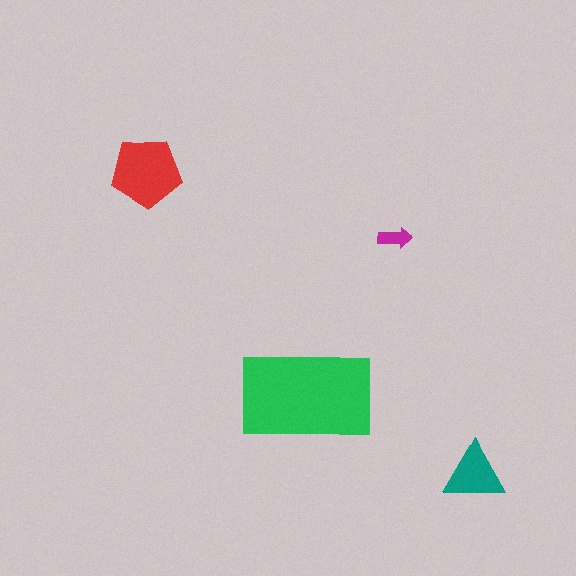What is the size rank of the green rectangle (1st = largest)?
1st.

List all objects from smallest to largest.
The magenta arrow, the teal triangle, the red pentagon, the green rectangle.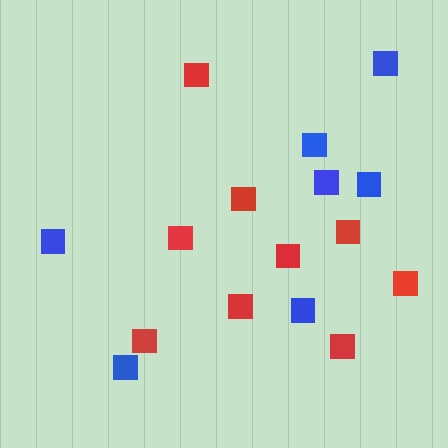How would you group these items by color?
There are 2 groups: one group of blue squares (7) and one group of red squares (9).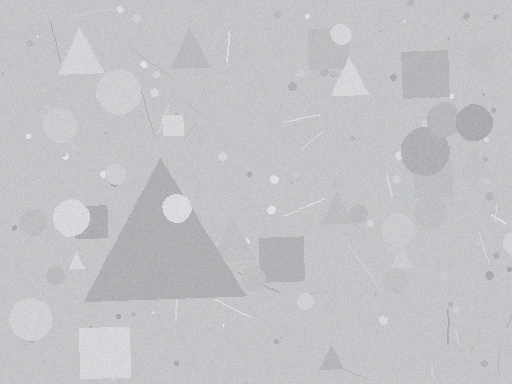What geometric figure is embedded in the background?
A triangle is embedded in the background.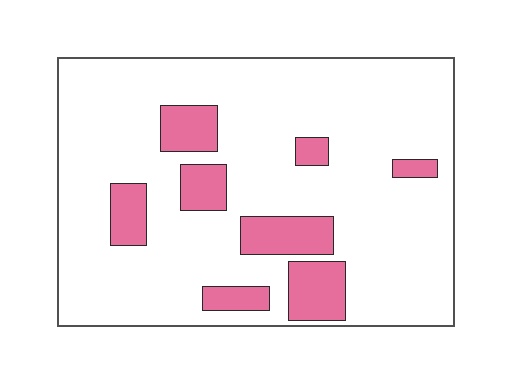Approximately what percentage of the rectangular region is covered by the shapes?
Approximately 15%.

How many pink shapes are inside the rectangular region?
8.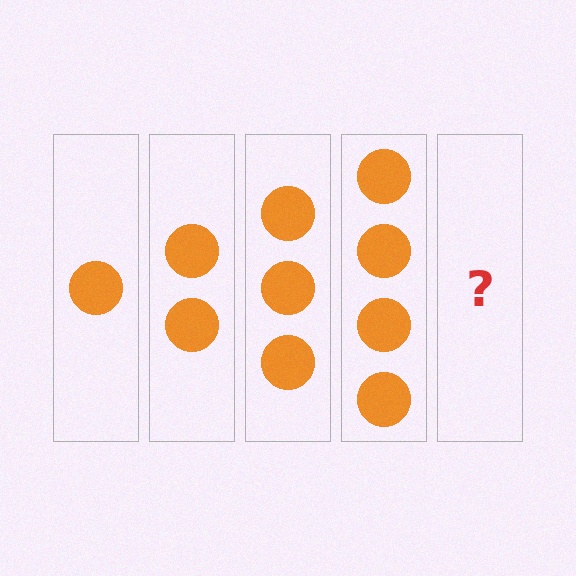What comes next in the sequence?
The next element should be 5 circles.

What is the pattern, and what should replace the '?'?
The pattern is that each step adds one more circle. The '?' should be 5 circles.